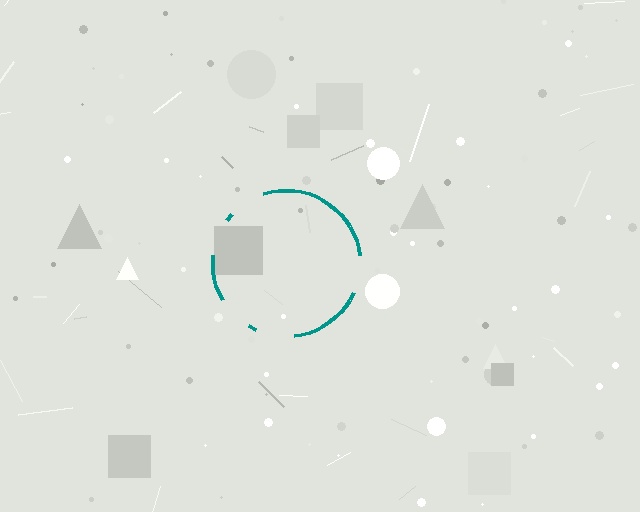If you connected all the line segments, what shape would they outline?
They would outline a circle.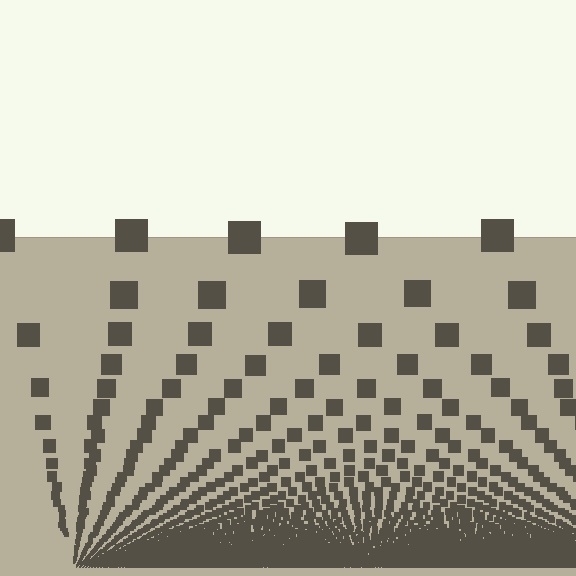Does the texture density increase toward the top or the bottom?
Density increases toward the bottom.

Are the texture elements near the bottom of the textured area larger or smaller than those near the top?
Smaller. The gradient is inverted — elements near the bottom are smaller and denser.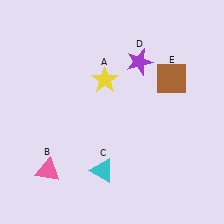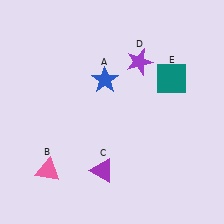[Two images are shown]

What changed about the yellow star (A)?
In Image 1, A is yellow. In Image 2, it changed to blue.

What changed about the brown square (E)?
In Image 1, E is brown. In Image 2, it changed to teal.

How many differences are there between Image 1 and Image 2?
There are 3 differences between the two images.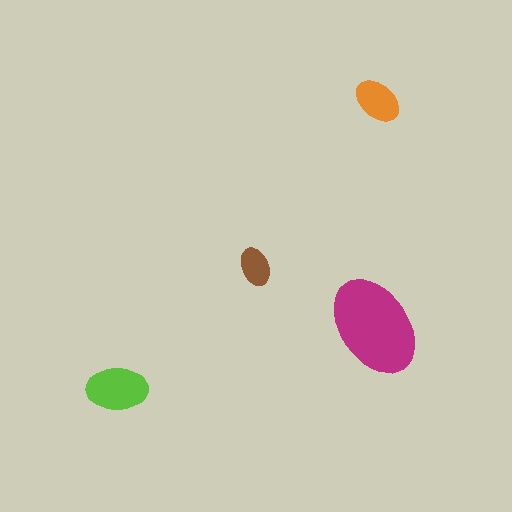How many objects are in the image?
There are 4 objects in the image.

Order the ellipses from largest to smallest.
the magenta one, the lime one, the orange one, the brown one.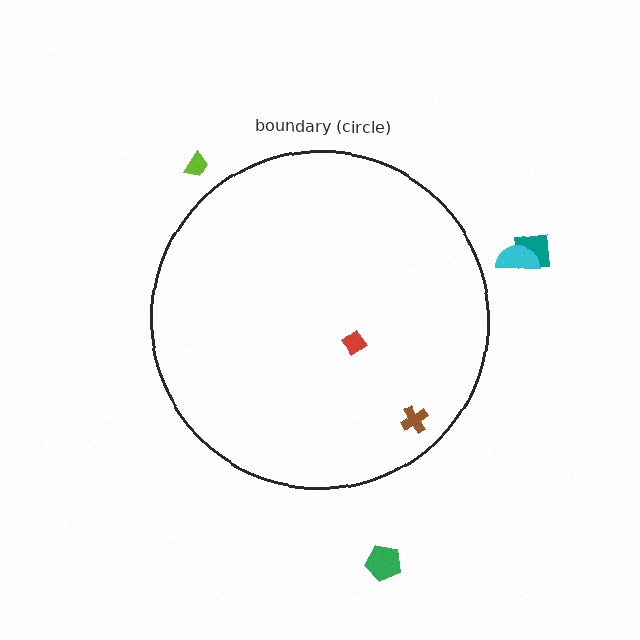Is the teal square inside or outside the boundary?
Outside.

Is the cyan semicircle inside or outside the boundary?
Outside.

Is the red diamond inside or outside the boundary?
Inside.